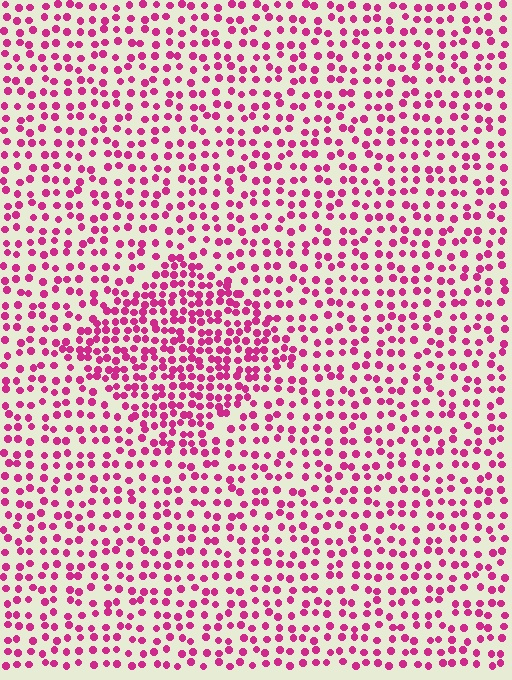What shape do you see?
I see a diamond.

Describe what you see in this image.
The image contains small magenta elements arranged at two different densities. A diamond-shaped region is visible where the elements are more densely packed than the surrounding area.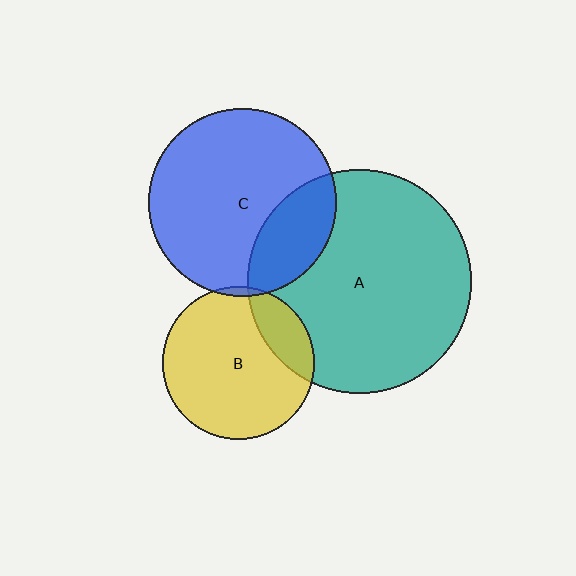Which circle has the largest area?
Circle A (teal).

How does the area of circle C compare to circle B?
Approximately 1.5 times.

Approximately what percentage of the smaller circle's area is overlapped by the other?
Approximately 5%.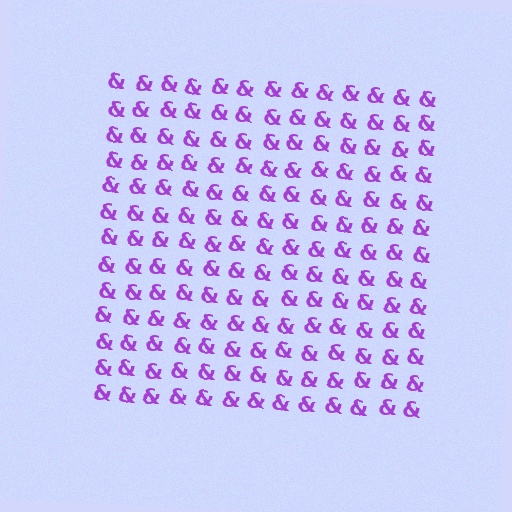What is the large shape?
The large shape is a square.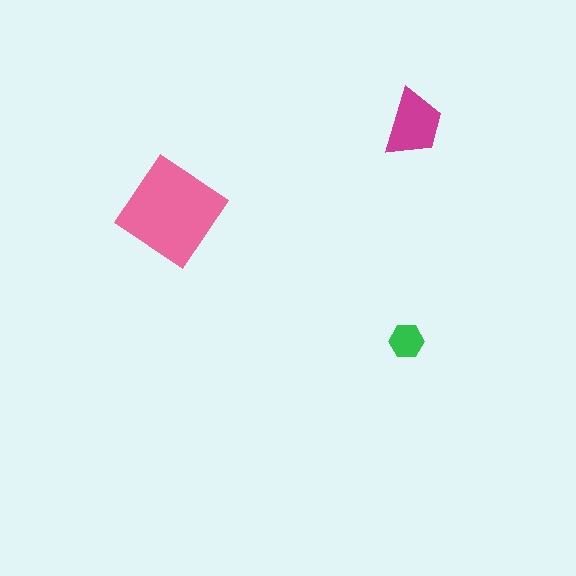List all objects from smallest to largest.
The green hexagon, the magenta trapezoid, the pink diamond.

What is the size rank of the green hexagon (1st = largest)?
3rd.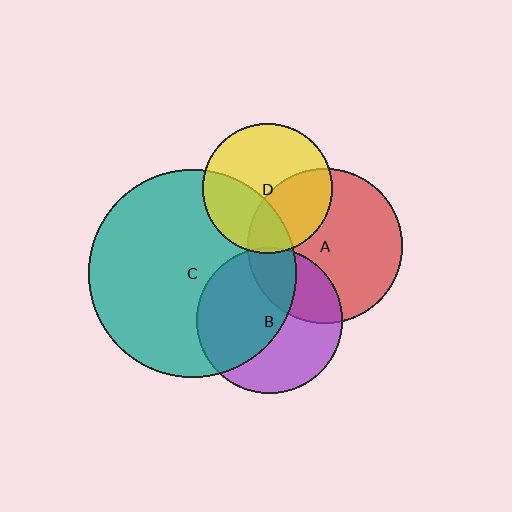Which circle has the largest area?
Circle C (teal).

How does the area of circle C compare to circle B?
Approximately 2.0 times.